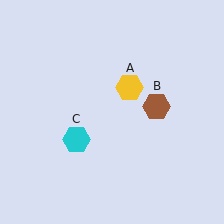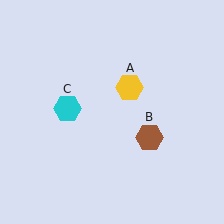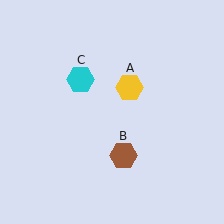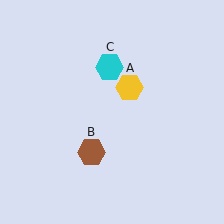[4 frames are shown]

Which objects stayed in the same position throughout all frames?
Yellow hexagon (object A) remained stationary.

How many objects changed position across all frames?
2 objects changed position: brown hexagon (object B), cyan hexagon (object C).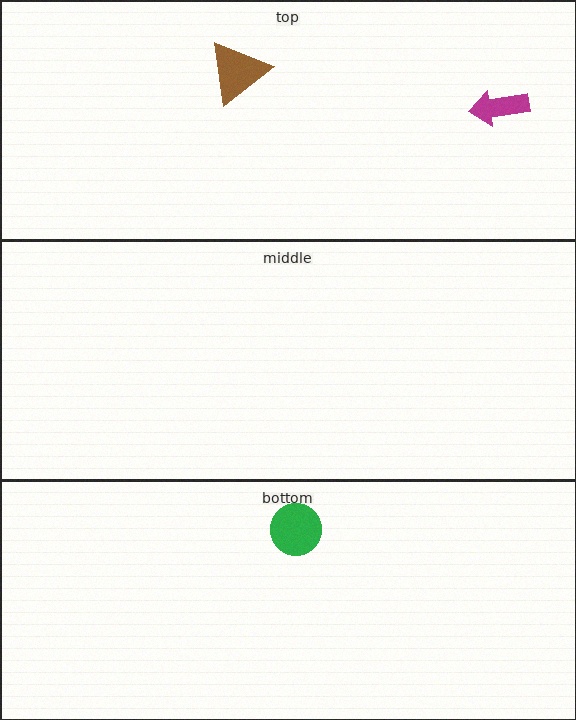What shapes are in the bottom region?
The green circle.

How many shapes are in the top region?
2.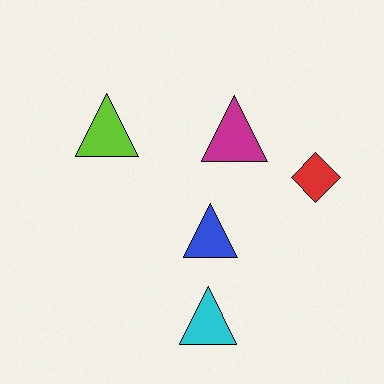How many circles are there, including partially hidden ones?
There are no circles.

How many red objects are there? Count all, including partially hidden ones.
There is 1 red object.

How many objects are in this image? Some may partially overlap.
There are 5 objects.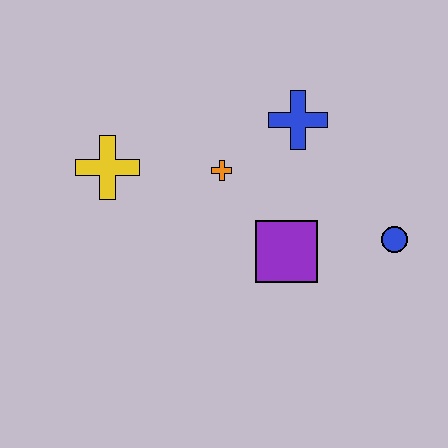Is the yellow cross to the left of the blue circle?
Yes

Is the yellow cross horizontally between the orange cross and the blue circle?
No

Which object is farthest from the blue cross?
The yellow cross is farthest from the blue cross.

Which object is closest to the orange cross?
The blue cross is closest to the orange cross.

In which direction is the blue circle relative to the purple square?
The blue circle is to the right of the purple square.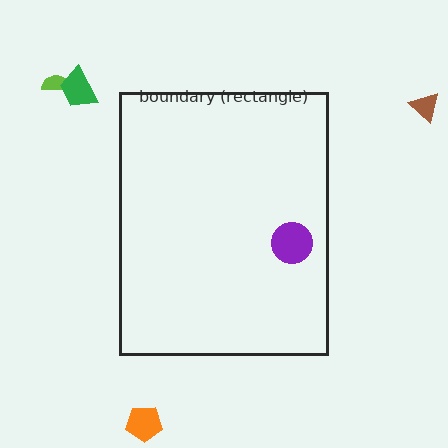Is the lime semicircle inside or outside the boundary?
Outside.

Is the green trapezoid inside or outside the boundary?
Outside.